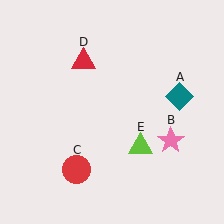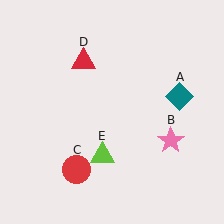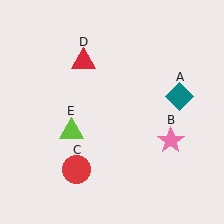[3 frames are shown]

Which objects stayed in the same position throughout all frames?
Teal diamond (object A) and pink star (object B) and red circle (object C) and red triangle (object D) remained stationary.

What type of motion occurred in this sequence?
The lime triangle (object E) rotated clockwise around the center of the scene.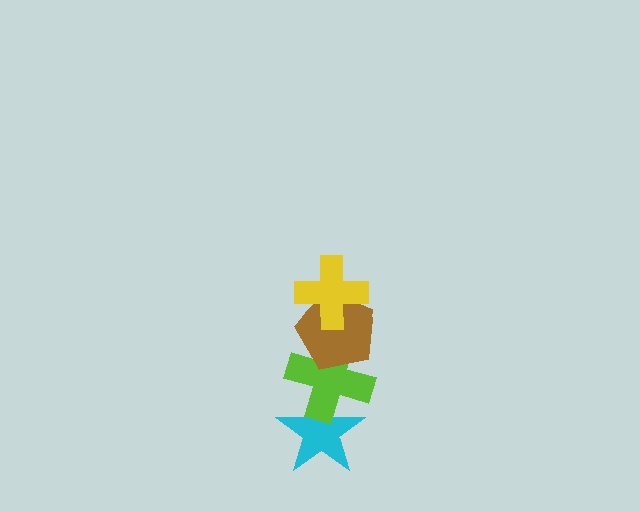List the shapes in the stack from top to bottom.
From top to bottom: the yellow cross, the brown pentagon, the lime cross, the cyan star.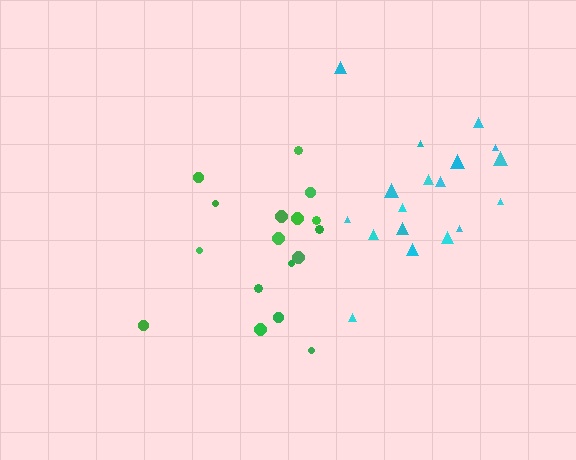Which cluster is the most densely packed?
Cyan.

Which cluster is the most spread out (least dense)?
Green.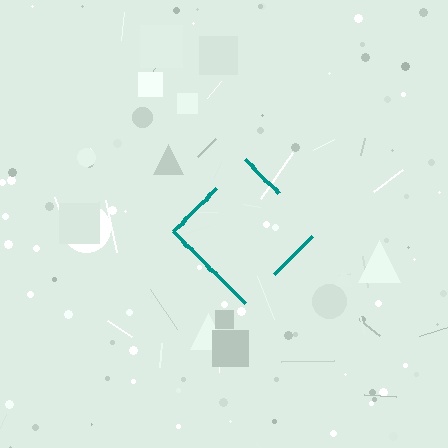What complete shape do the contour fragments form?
The contour fragments form a diamond.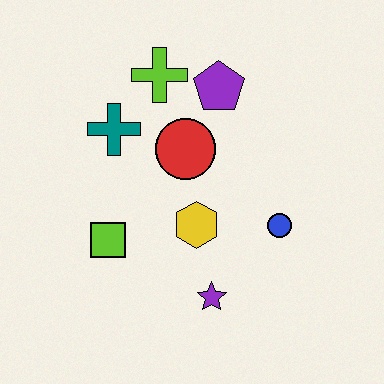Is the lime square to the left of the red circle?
Yes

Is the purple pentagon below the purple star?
No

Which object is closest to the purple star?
The yellow hexagon is closest to the purple star.